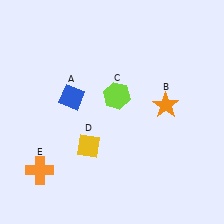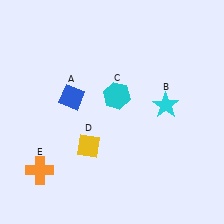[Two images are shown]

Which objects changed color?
B changed from orange to cyan. C changed from lime to cyan.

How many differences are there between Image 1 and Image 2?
There are 2 differences between the two images.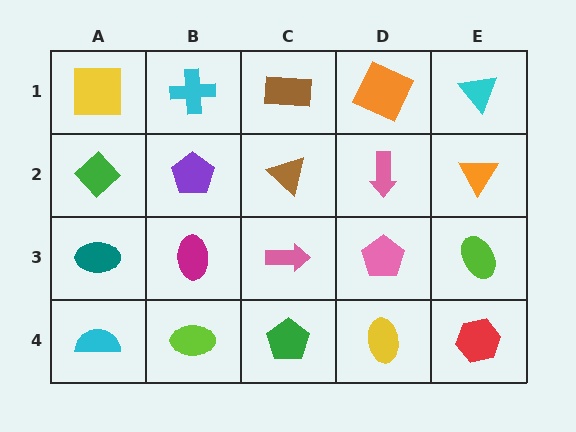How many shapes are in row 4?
5 shapes.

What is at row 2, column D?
A pink arrow.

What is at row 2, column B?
A purple pentagon.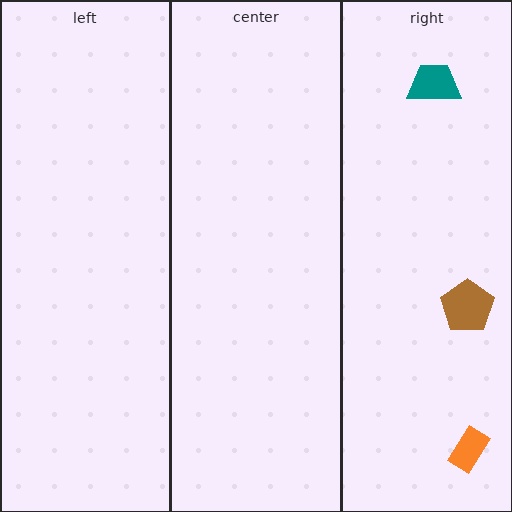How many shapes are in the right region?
3.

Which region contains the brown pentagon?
The right region.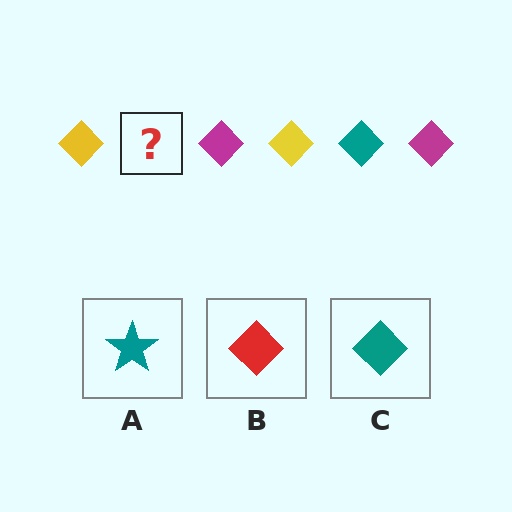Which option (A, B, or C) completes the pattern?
C.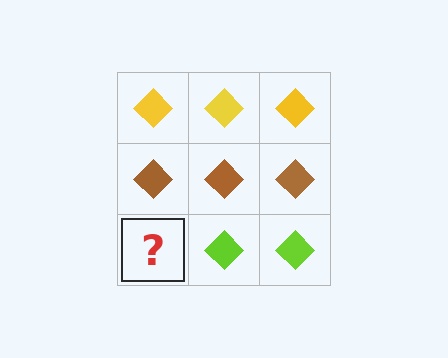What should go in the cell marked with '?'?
The missing cell should contain a lime diamond.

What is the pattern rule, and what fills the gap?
The rule is that each row has a consistent color. The gap should be filled with a lime diamond.